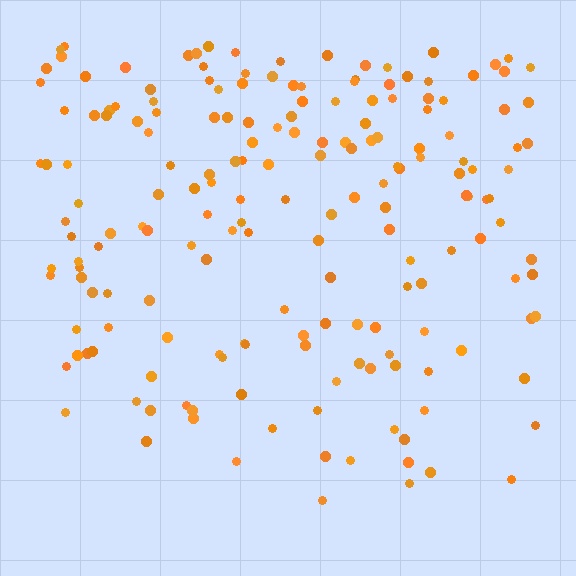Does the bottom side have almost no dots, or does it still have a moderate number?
Still a moderate number, just noticeably fewer than the top.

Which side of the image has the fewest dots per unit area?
The bottom.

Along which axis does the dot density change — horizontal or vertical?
Vertical.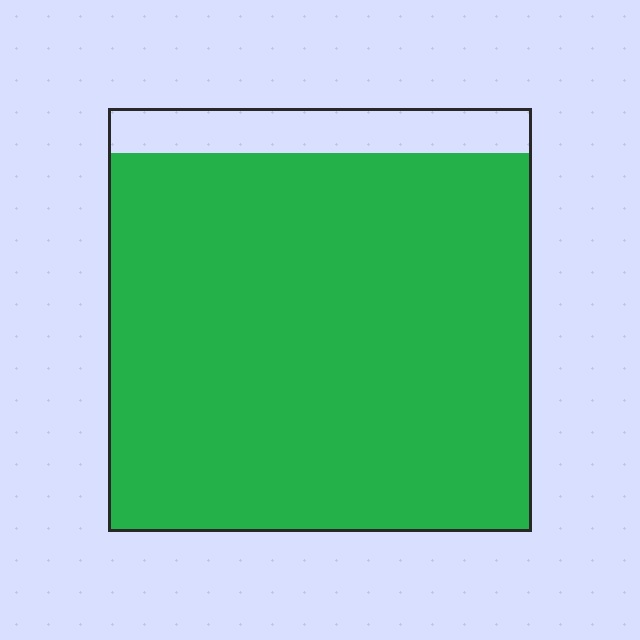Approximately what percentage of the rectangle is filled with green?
Approximately 90%.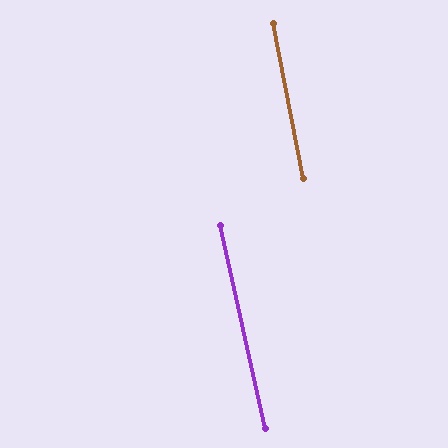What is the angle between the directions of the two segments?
Approximately 2 degrees.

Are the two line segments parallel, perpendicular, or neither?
Parallel — their directions differ by only 1.7°.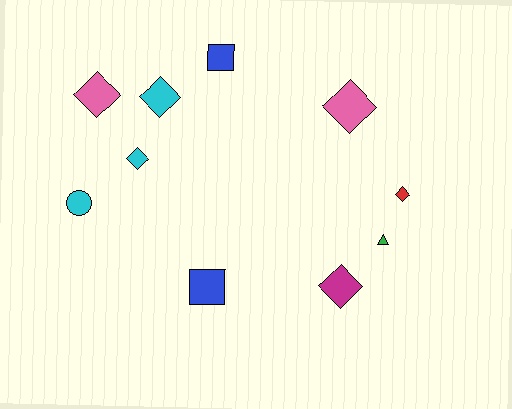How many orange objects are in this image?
There are no orange objects.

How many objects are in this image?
There are 10 objects.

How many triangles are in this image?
There is 1 triangle.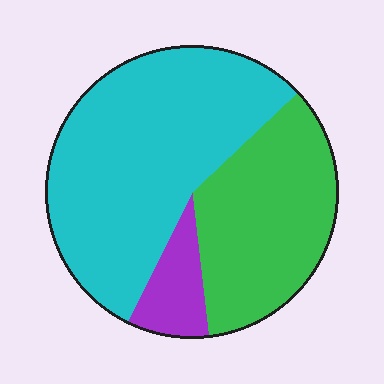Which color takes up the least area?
Purple, at roughly 10%.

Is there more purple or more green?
Green.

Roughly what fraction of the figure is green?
Green takes up between a third and a half of the figure.